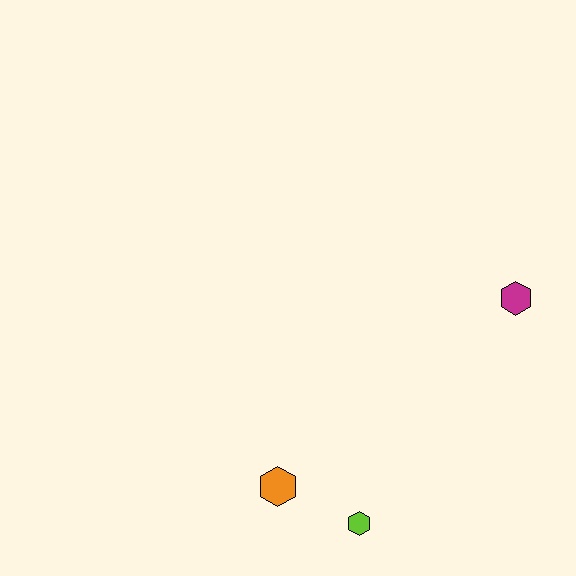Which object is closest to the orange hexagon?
The lime hexagon is closest to the orange hexagon.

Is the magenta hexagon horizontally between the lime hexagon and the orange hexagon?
No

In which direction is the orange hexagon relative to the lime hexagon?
The orange hexagon is to the left of the lime hexagon.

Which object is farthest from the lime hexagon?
The magenta hexagon is farthest from the lime hexagon.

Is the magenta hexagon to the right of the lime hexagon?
Yes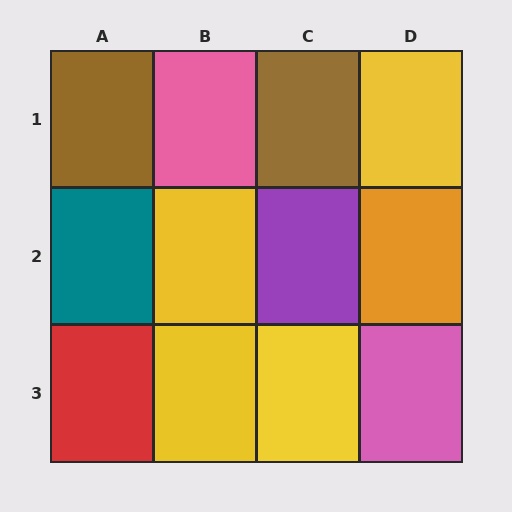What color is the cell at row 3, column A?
Red.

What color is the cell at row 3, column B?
Yellow.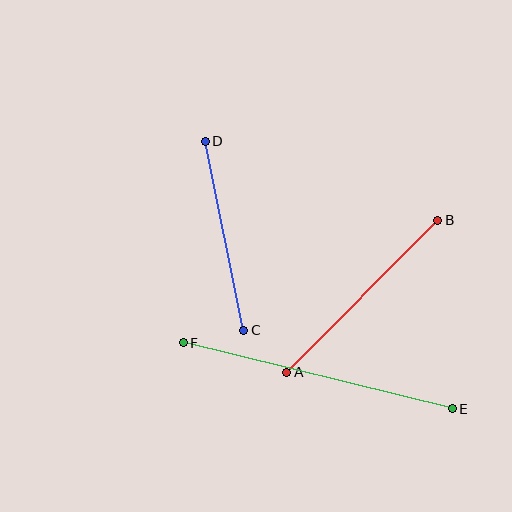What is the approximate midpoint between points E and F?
The midpoint is at approximately (318, 376) pixels.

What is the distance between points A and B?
The distance is approximately 214 pixels.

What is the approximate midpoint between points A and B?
The midpoint is at approximately (362, 296) pixels.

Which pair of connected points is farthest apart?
Points E and F are farthest apart.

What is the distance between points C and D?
The distance is approximately 193 pixels.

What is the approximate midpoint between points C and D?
The midpoint is at approximately (224, 236) pixels.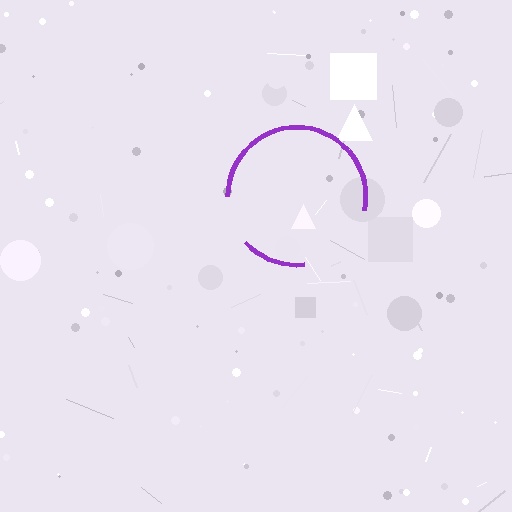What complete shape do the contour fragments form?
The contour fragments form a circle.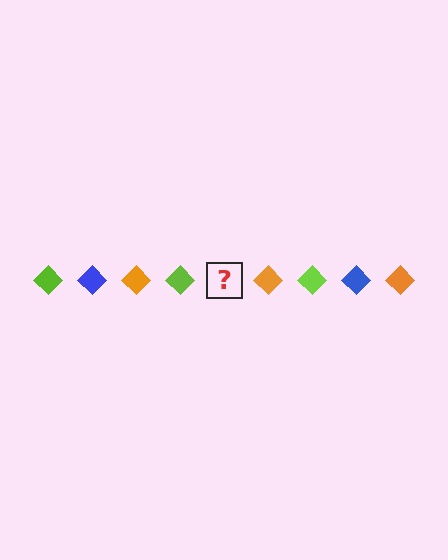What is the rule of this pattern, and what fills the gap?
The rule is that the pattern cycles through lime, blue, orange diamonds. The gap should be filled with a blue diamond.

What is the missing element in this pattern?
The missing element is a blue diamond.